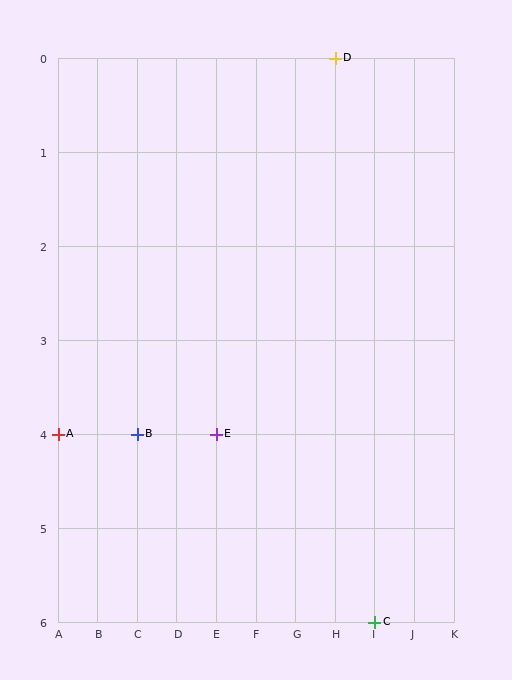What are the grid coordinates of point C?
Point C is at grid coordinates (I, 6).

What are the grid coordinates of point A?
Point A is at grid coordinates (A, 4).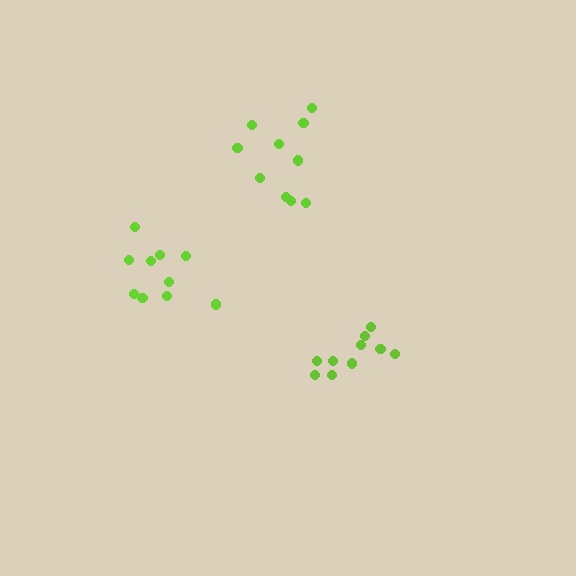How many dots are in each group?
Group 1: 10 dots, Group 2: 10 dots, Group 3: 10 dots (30 total).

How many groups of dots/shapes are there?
There are 3 groups.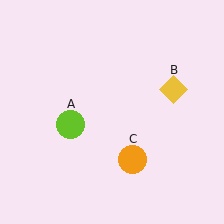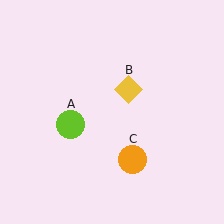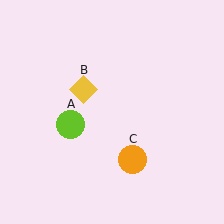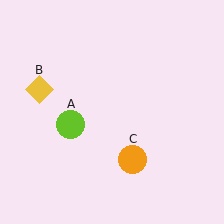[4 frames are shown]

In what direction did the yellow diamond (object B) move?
The yellow diamond (object B) moved left.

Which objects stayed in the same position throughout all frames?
Lime circle (object A) and orange circle (object C) remained stationary.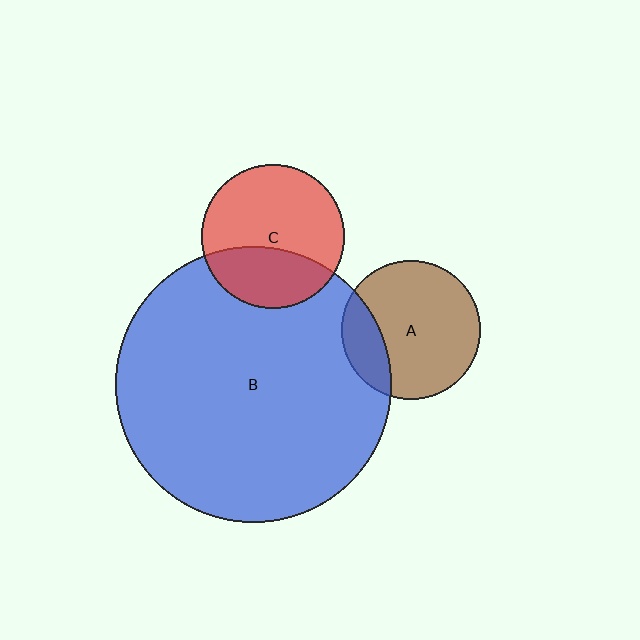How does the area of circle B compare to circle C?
Approximately 3.7 times.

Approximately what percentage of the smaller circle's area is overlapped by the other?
Approximately 20%.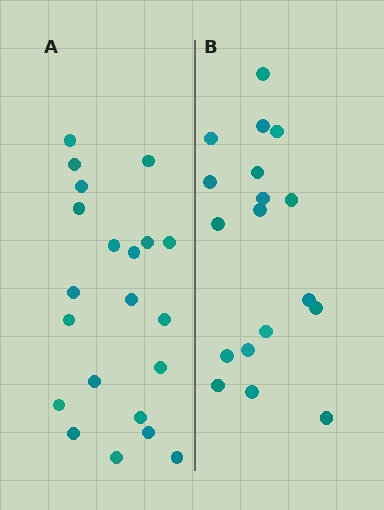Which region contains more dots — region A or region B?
Region A (the left region) has more dots.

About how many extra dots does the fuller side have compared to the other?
Region A has just a few more — roughly 2 or 3 more dots than region B.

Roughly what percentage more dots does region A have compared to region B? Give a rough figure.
About 15% more.